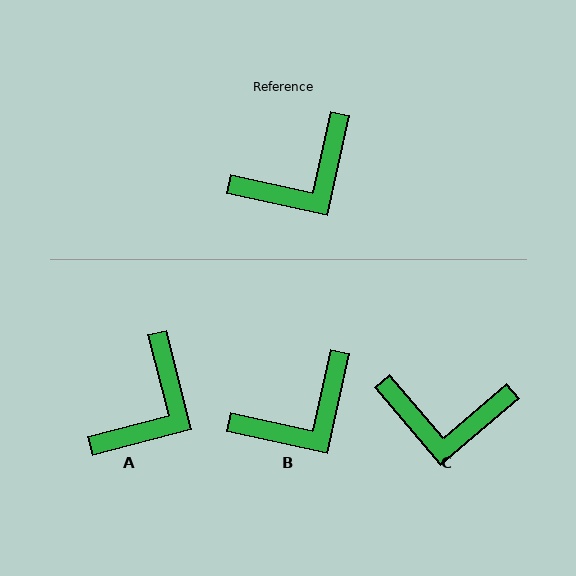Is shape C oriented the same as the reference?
No, it is off by about 37 degrees.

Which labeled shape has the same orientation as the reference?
B.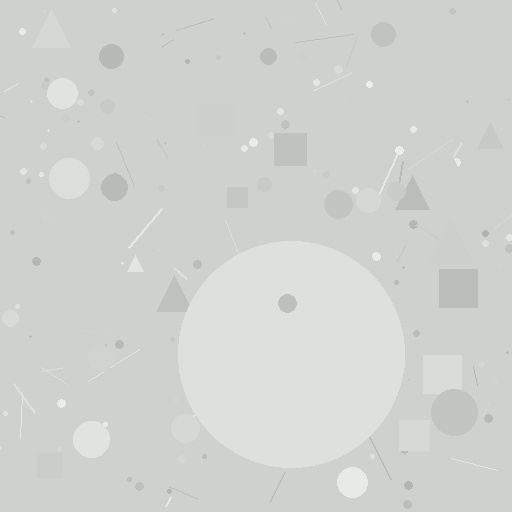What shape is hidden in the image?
A circle is hidden in the image.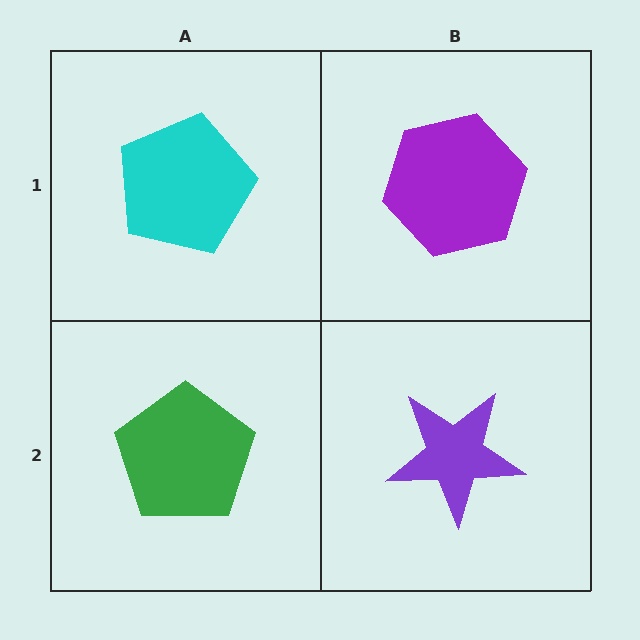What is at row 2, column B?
A purple star.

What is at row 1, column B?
A purple hexagon.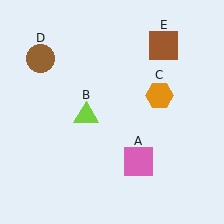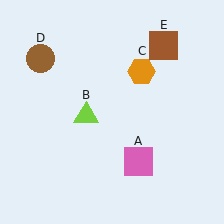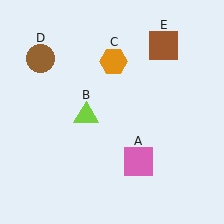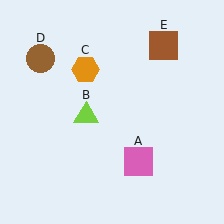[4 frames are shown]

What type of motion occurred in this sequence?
The orange hexagon (object C) rotated counterclockwise around the center of the scene.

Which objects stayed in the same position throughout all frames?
Pink square (object A) and lime triangle (object B) and brown circle (object D) and brown square (object E) remained stationary.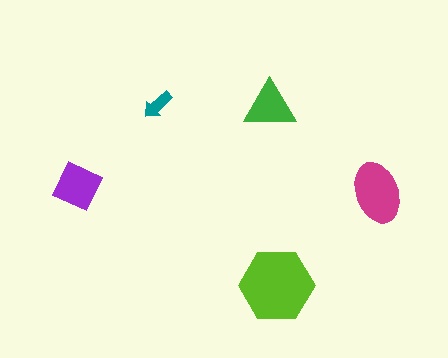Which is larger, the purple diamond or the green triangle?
The purple diamond.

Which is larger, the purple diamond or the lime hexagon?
The lime hexagon.